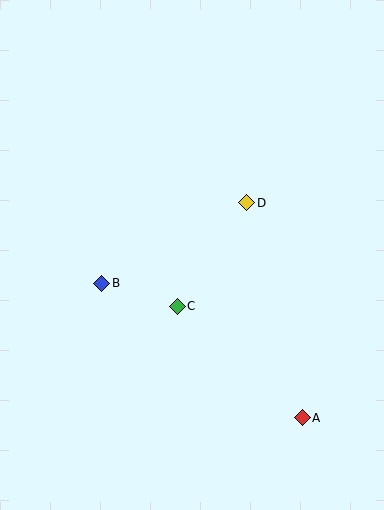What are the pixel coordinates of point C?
Point C is at (177, 306).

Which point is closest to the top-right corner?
Point D is closest to the top-right corner.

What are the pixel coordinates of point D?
Point D is at (246, 203).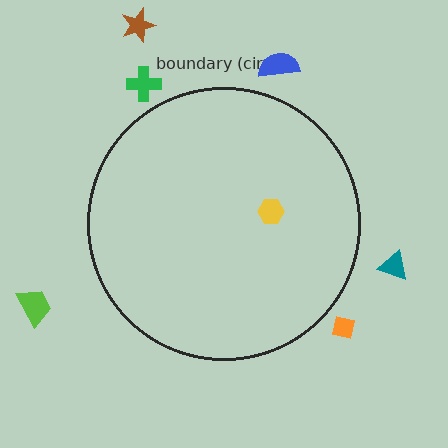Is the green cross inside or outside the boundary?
Outside.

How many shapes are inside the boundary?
1 inside, 6 outside.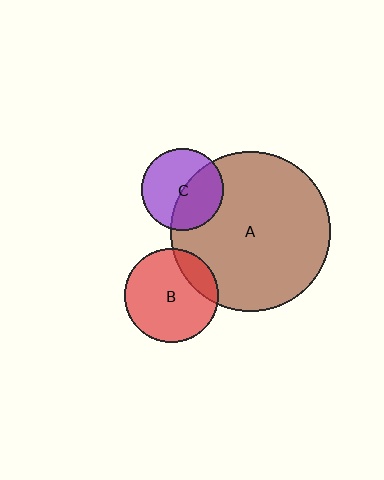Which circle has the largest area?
Circle A (brown).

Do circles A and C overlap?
Yes.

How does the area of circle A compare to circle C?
Approximately 3.9 times.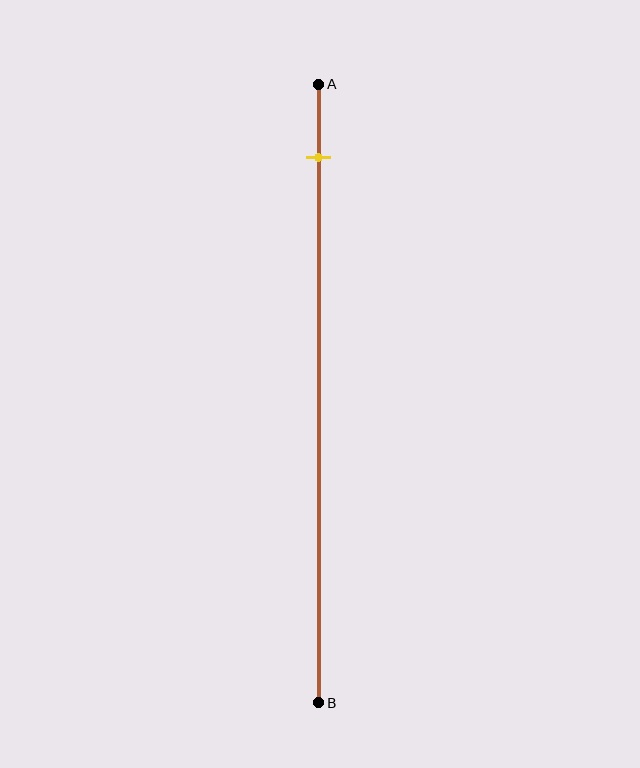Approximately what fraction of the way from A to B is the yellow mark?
The yellow mark is approximately 10% of the way from A to B.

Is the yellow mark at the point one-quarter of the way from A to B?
No, the mark is at about 10% from A, not at the 25% one-quarter point.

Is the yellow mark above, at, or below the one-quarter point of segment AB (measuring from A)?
The yellow mark is above the one-quarter point of segment AB.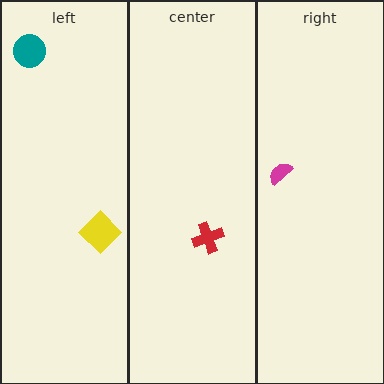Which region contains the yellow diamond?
The left region.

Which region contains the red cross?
The center region.